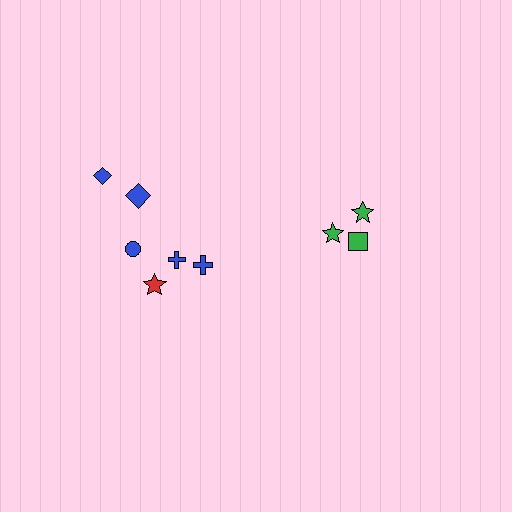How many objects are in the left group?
There are 6 objects.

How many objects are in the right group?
There are 3 objects.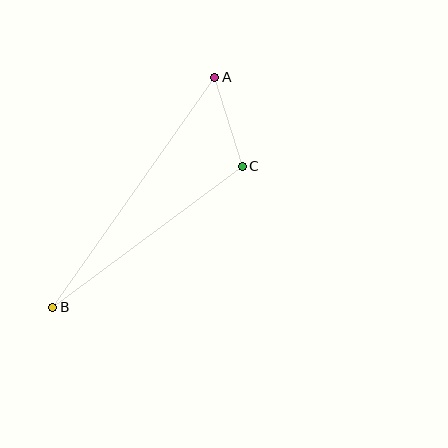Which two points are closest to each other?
Points A and C are closest to each other.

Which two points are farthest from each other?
Points A and B are farthest from each other.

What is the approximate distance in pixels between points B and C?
The distance between B and C is approximately 236 pixels.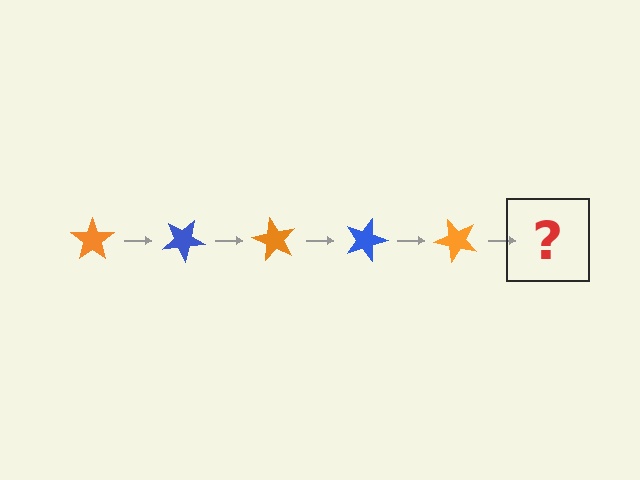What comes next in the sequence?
The next element should be a blue star, rotated 150 degrees from the start.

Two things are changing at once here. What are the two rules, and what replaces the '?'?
The two rules are that it rotates 30 degrees each step and the color cycles through orange and blue. The '?' should be a blue star, rotated 150 degrees from the start.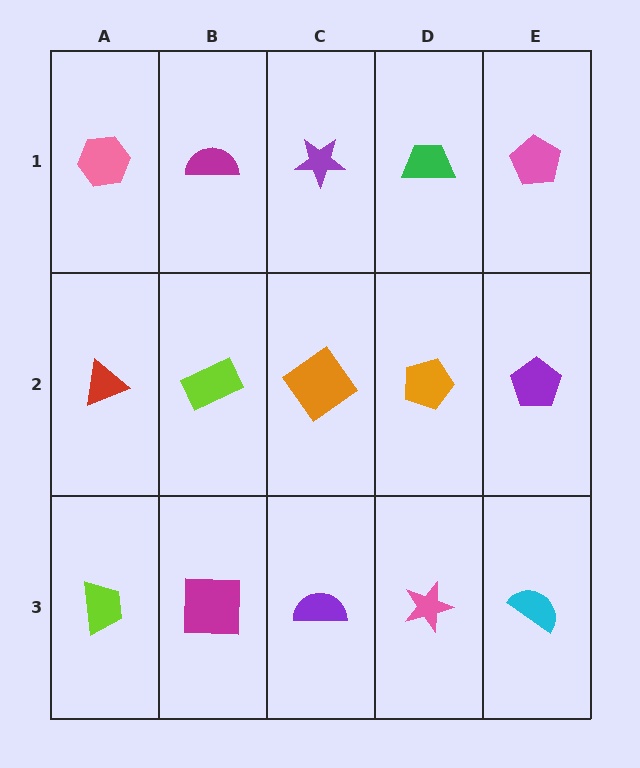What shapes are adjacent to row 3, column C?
An orange diamond (row 2, column C), a magenta square (row 3, column B), a pink star (row 3, column D).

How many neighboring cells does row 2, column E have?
3.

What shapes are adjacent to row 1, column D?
An orange pentagon (row 2, column D), a purple star (row 1, column C), a pink pentagon (row 1, column E).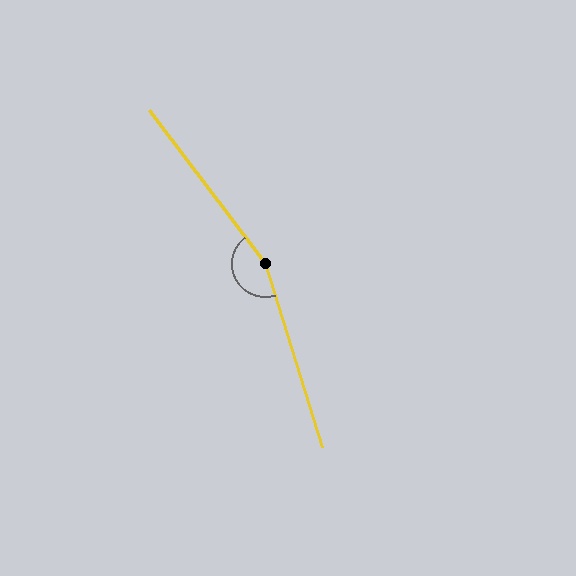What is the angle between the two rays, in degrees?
Approximately 160 degrees.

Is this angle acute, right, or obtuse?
It is obtuse.